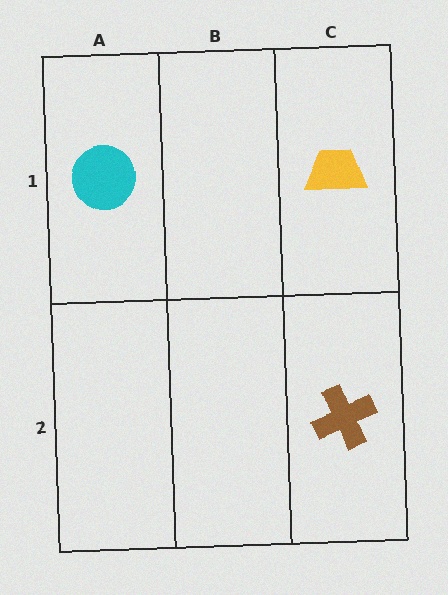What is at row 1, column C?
A yellow trapezoid.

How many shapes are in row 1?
2 shapes.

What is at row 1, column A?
A cyan circle.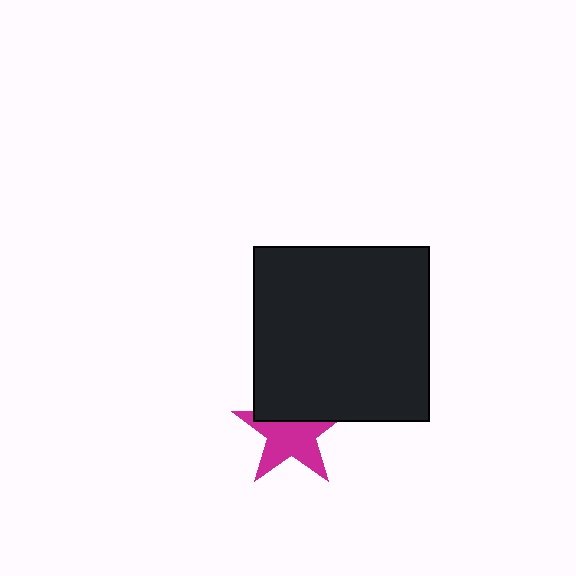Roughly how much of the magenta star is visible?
Most of it is visible (roughly 66%).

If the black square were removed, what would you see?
You would see the complete magenta star.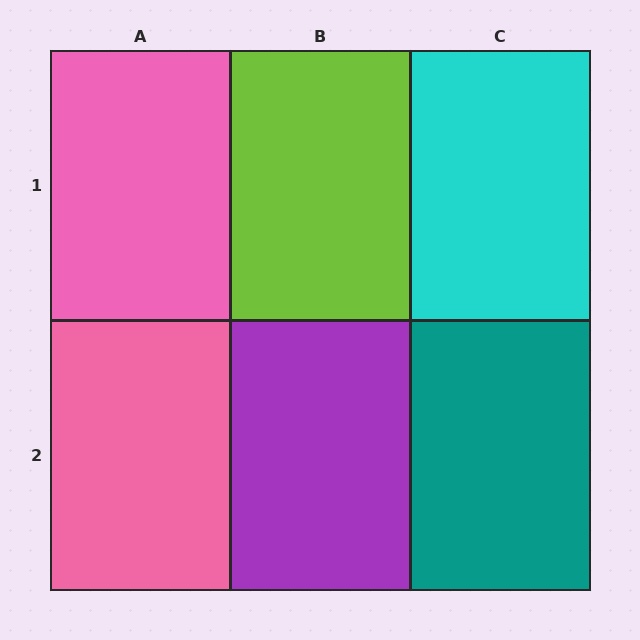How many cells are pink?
2 cells are pink.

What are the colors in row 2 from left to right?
Pink, purple, teal.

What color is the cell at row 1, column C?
Cyan.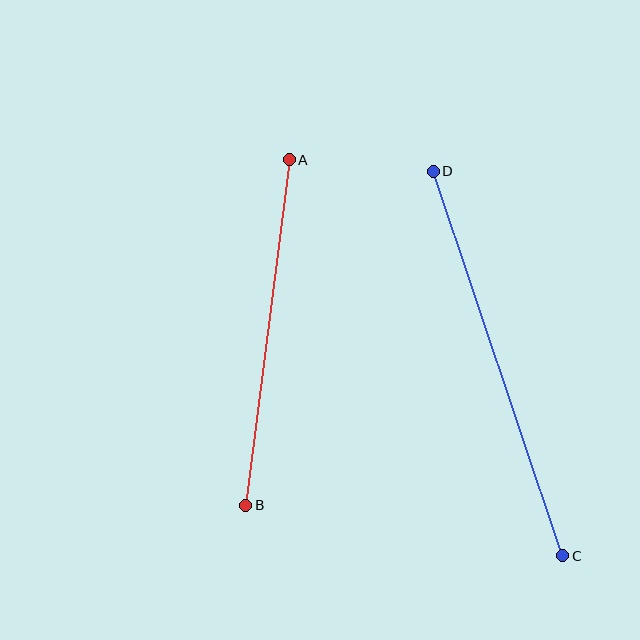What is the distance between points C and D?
The distance is approximately 406 pixels.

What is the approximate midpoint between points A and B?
The midpoint is at approximately (267, 332) pixels.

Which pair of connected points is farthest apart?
Points C and D are farthest apart.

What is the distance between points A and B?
The distance is approximately 348 pixels.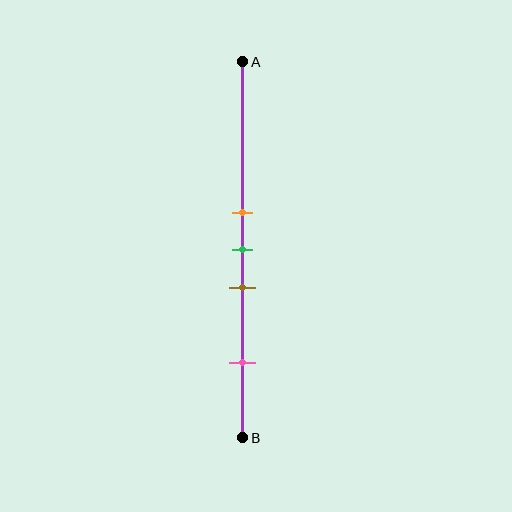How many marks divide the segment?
There are 4 marks dividing the segment.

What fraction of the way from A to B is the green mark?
The green mark is approximately 50% (0.5) of the way from A to B.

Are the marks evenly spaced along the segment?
No, the marks are not evenly spaced.